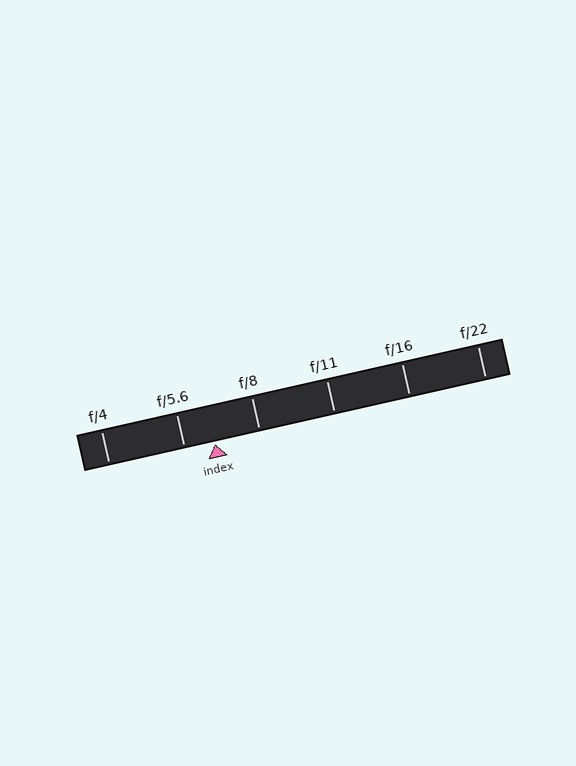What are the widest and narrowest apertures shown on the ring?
The widest aperture shown is f/4 and the narrowest is f/22.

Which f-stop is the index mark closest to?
The index mark is closest to f/5.6.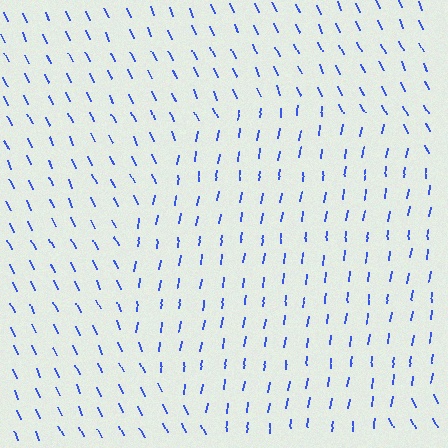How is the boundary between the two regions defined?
The boundary is defined purely by a change in line orientation (approximately 32 degrees difference). All lines are the same color and thickness.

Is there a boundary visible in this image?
Yes, there is a texture boundary formed by a change in line orientation.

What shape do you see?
I see a circle.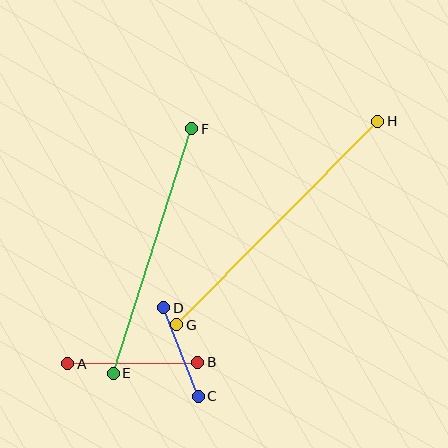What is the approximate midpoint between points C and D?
The midpoint is at approximately (181, 352) pixels.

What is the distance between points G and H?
The distance is approximately 286 pixels.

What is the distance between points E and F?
The distance is approximately 257 pixels.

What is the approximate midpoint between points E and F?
The midpoint is at approximately (152, 251) pixels.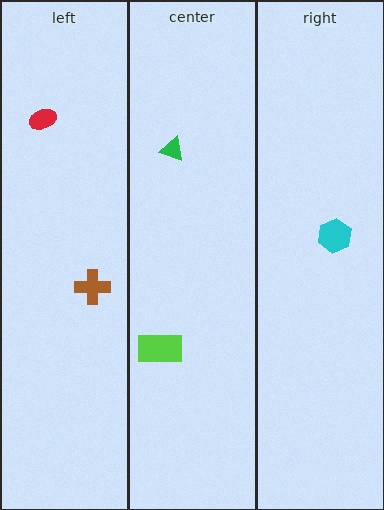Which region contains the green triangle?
The center region.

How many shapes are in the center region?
2.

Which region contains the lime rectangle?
The center region.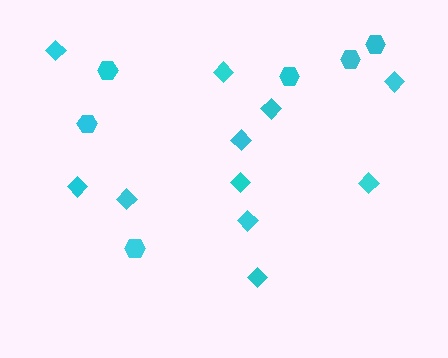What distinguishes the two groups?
There are 2 groups: one group of diamonds (11) and one group of hexagons (6).